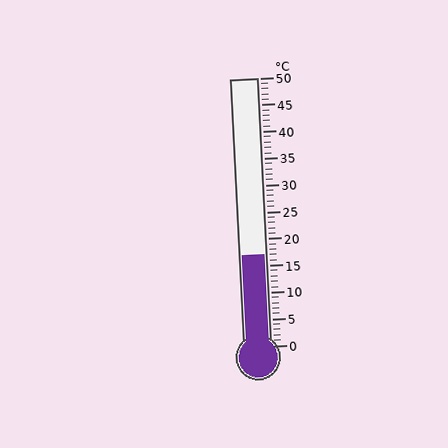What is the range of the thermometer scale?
The thermometer scale ranges from 0°C to 50°C.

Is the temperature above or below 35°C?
The temperature is below 35°C.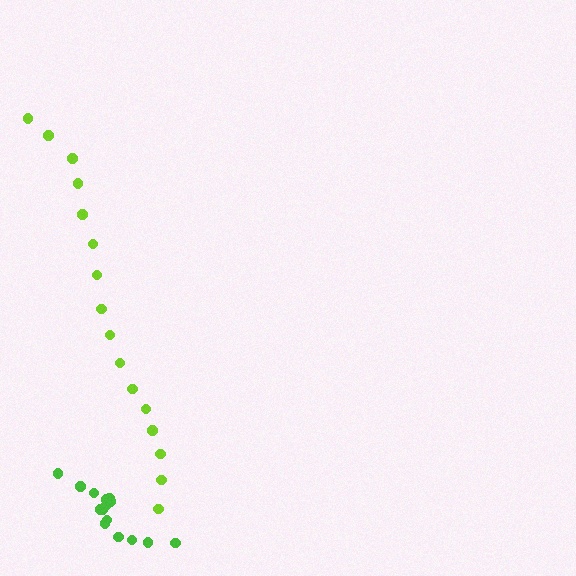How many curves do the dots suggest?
There are 2 distinct paths.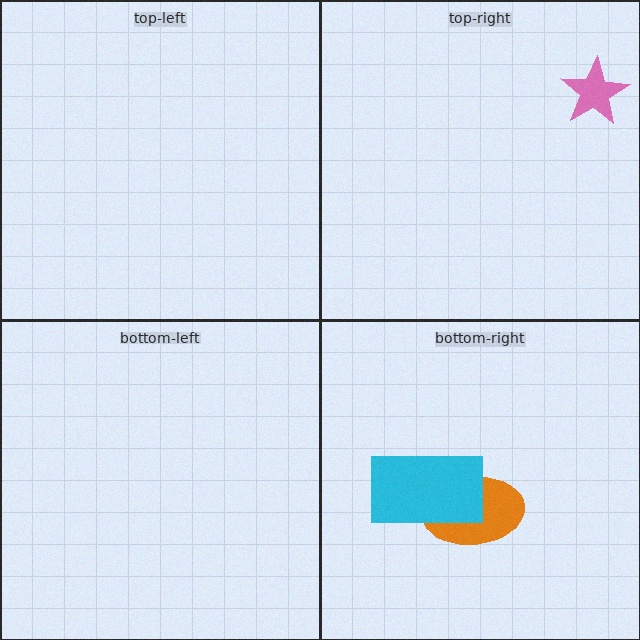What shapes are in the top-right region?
The pink star.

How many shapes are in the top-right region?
1.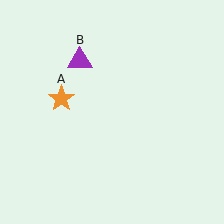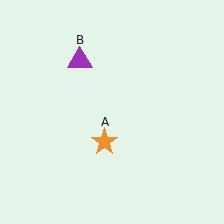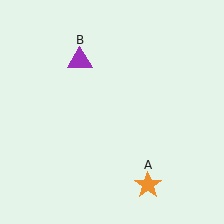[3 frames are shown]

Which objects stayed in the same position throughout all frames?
Purple triangle (object B) remained stationary.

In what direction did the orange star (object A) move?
The orange star (object A) moved down and to the right.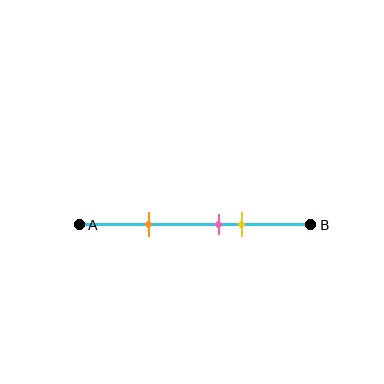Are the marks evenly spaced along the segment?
No, the marks are not evenly spaced.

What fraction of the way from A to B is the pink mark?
The pink mark is approximately 60% (0.6) of the way from A to B.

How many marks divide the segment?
There are 3 marks dividing the segment.